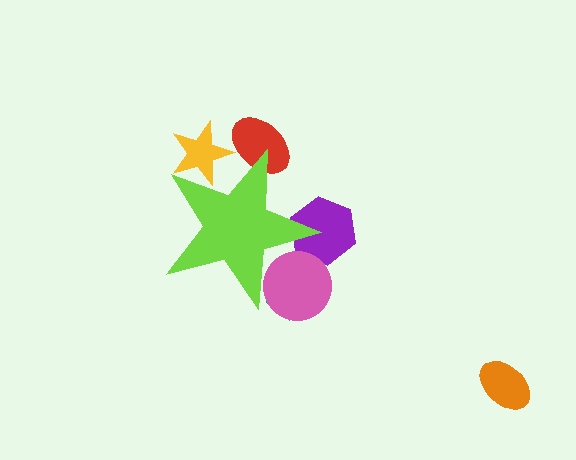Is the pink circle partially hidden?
Yes, the pink circle is partially hidden behind the lime star.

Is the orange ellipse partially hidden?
No, the orange ellipse is fully visible.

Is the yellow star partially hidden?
Yes, the yellow star is partially hidden behind the lime star.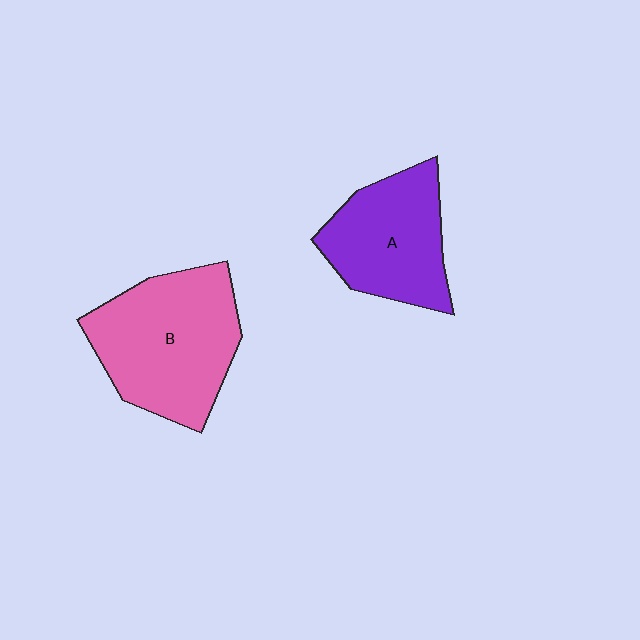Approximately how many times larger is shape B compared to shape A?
Approximately 1.3 times.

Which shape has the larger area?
Shape B (pink).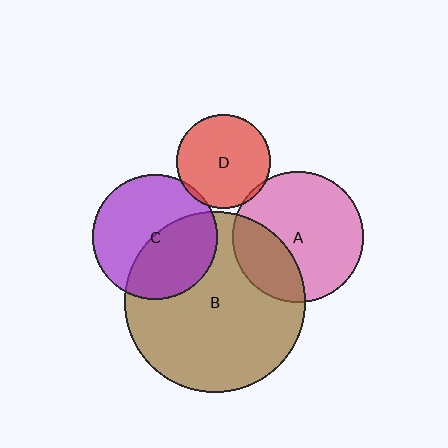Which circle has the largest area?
Circle B (brown).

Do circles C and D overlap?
Yes.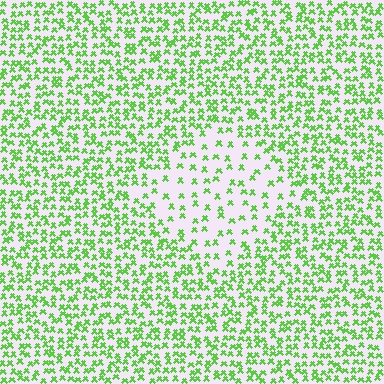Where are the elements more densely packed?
The elements are more densely packed outside the diamond boundary.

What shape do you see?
I see a diamond.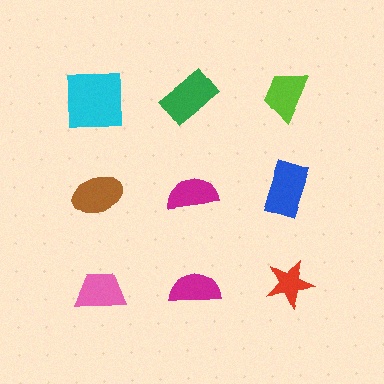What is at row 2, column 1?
A brown ellipse.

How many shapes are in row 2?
3 shapes.